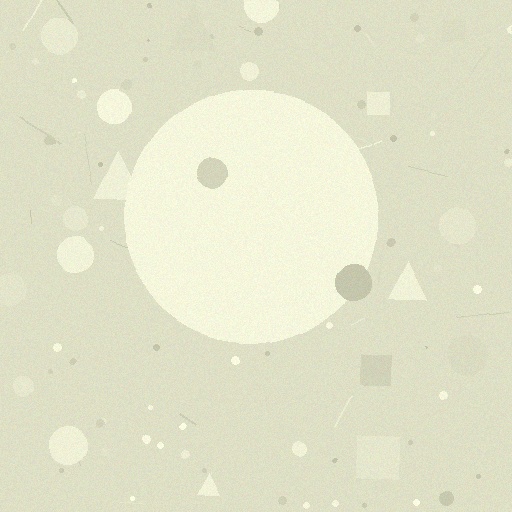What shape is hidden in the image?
A circle is hidden in the image.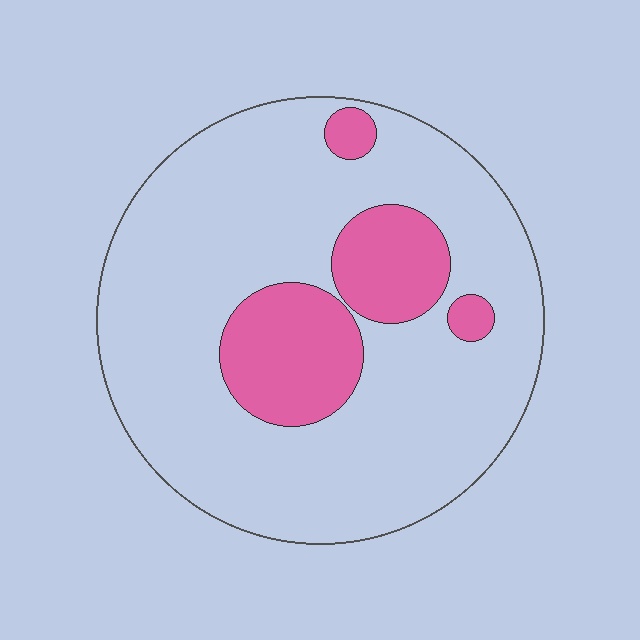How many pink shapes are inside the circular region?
4.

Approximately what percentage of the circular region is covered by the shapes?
Approximately 20%.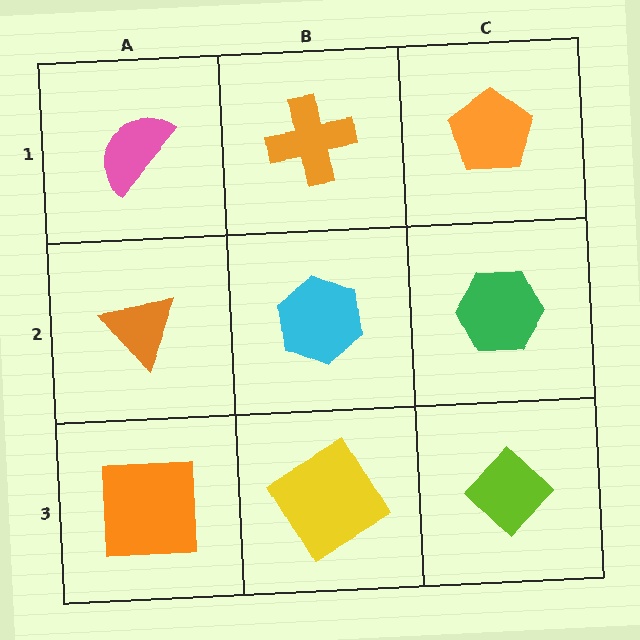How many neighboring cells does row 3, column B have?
3.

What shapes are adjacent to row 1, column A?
An orange triangle (row 2, column A), an orange cross (row 1, column B).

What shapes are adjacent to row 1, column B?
A cyan hexagon (row 2, column B), a pink semicircle (row 1, column A), an orange pentagon (row 1, column C).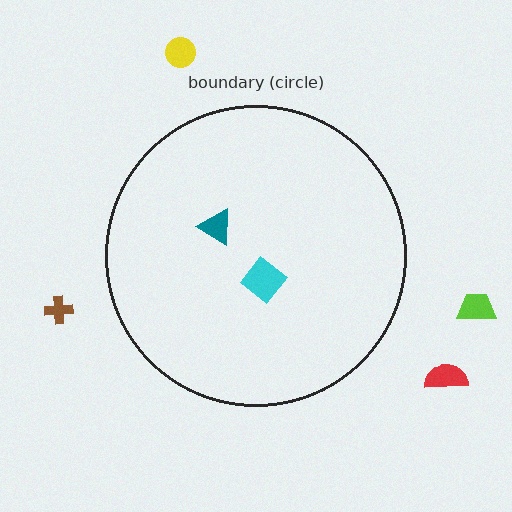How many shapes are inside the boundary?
2 inside, 4 outside.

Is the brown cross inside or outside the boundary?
Outside.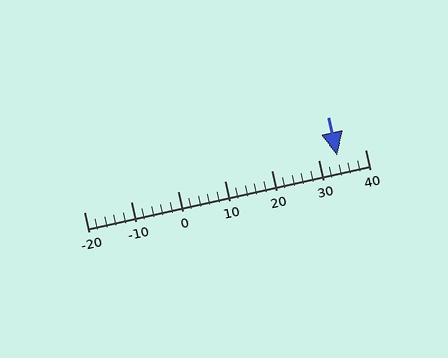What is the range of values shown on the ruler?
The ruler shows values from -20 to 40.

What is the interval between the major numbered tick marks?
The major tick marks are spaced 10 units apart.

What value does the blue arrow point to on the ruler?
The blue arrow points to approximately 34.